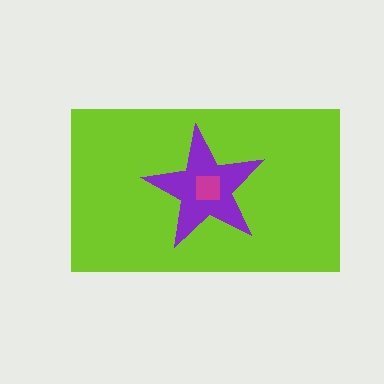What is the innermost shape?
The magenta square.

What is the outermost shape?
The lime rectangle.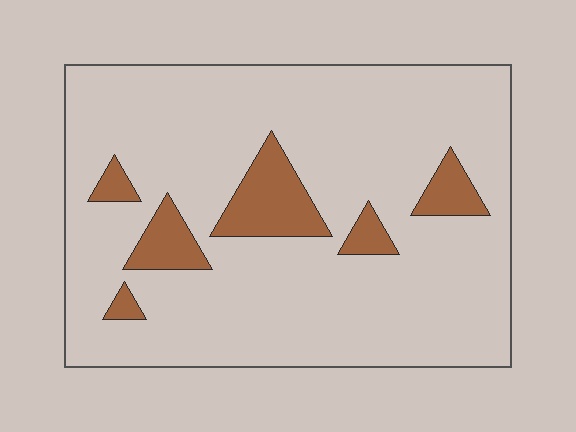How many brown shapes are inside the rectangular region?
6.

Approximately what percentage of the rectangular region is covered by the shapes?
Approximately 15%.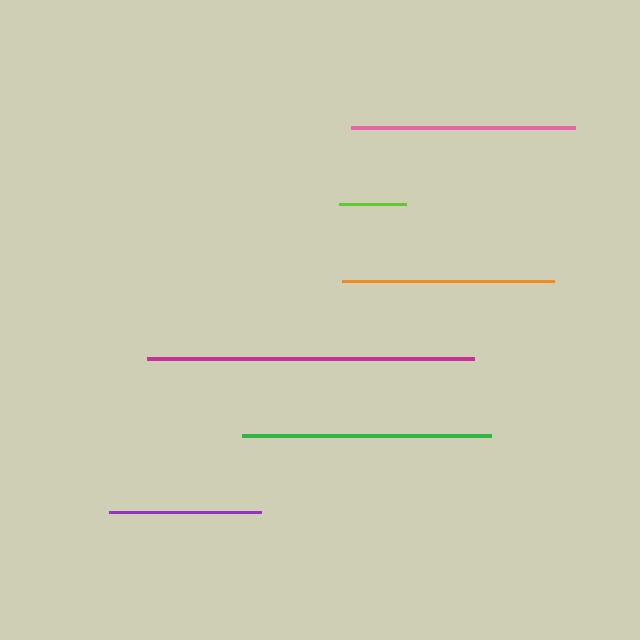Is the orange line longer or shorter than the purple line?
The orange line is longer than the purple line.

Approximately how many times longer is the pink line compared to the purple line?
The pink line is approximately 1.5 times the length of the purple line.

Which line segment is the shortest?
The lime line is the shortest at approximately 67 pixels.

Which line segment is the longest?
The magenta line is the longest at approximately 327 pixels.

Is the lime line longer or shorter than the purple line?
The purple line is longer than the lime line.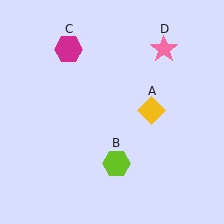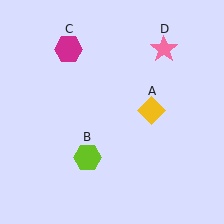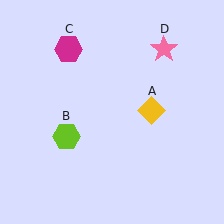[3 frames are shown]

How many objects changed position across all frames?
1 object changed position: lime hexagon (object B).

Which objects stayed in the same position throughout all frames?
Yellow diamond (object A) and magenta hexagon (object C) and pink star (object D) remained stationary.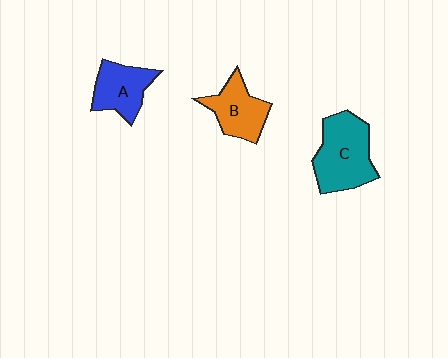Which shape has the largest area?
Shape C (teal).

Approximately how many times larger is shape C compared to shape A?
Approximately 1.5 times.